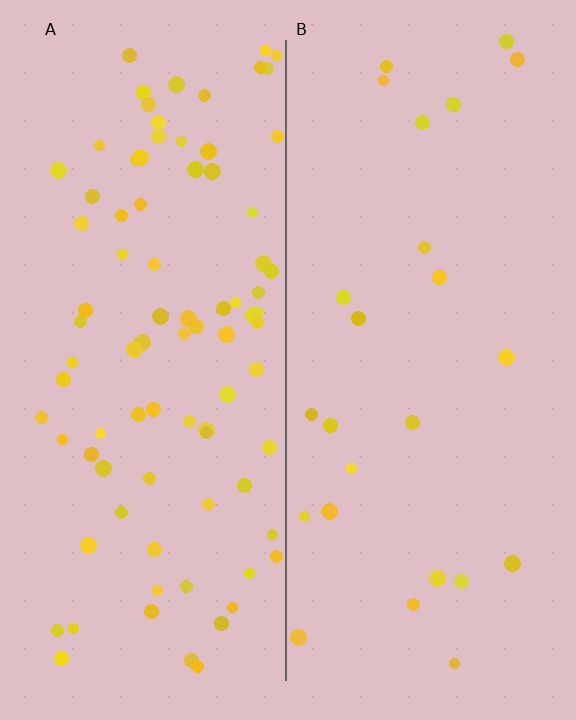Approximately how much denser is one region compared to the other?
Approximately 3.5× — region A over region B.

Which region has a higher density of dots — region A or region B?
A (the left).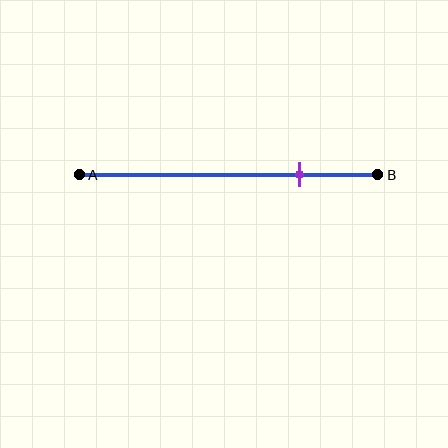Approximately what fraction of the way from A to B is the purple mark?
The purple mark is approximately 75% of the way from A to B.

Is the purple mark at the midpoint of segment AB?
No, the mark is at about 75% from A, not at the 50% midpoint.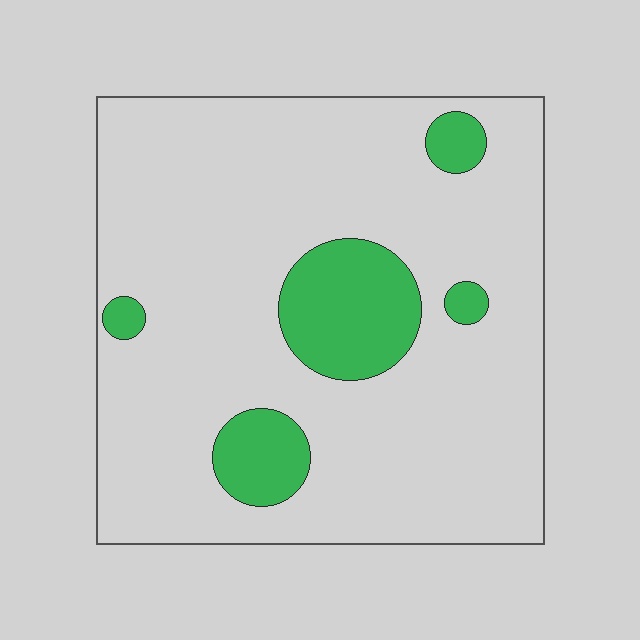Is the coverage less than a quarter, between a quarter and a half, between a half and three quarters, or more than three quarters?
Less than a quarter.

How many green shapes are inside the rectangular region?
5.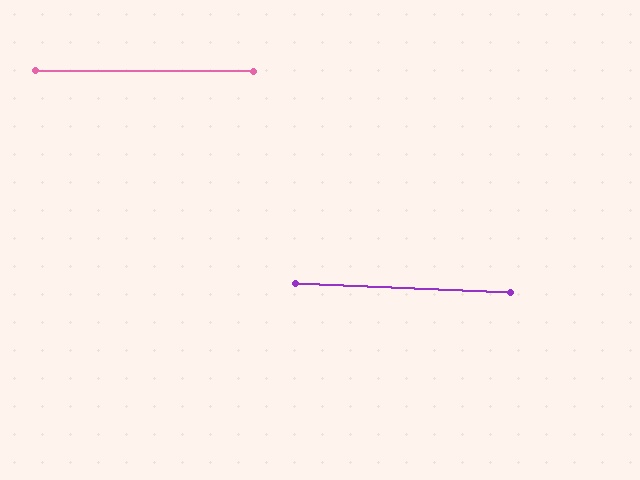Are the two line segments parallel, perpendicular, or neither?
Parallel — their directions differ by only 1.9°.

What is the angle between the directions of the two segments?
Approximately 2 degrees.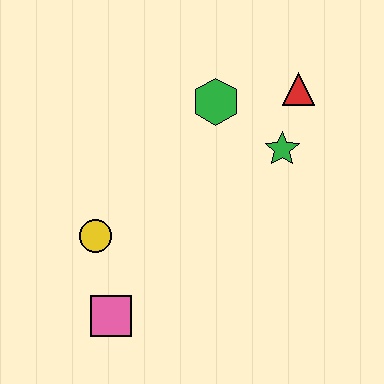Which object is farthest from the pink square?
The red triangle is farthest from the pink square.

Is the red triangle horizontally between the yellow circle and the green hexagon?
No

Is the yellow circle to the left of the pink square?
Yes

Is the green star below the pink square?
No